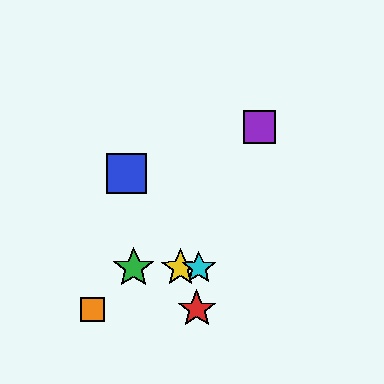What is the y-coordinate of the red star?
The red star is at y≈309.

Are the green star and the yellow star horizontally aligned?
Yes, both are at y≈268.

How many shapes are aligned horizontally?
3 shapes (the green star, the yellow star, the cyan star) are aligned horizontally.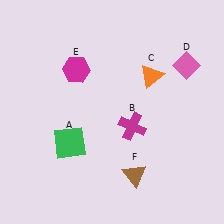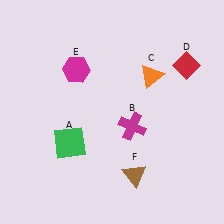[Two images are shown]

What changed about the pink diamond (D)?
In Image 1, D is pink. In Image 2, it changed to red.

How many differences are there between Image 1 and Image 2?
There is 1 difference between the two images.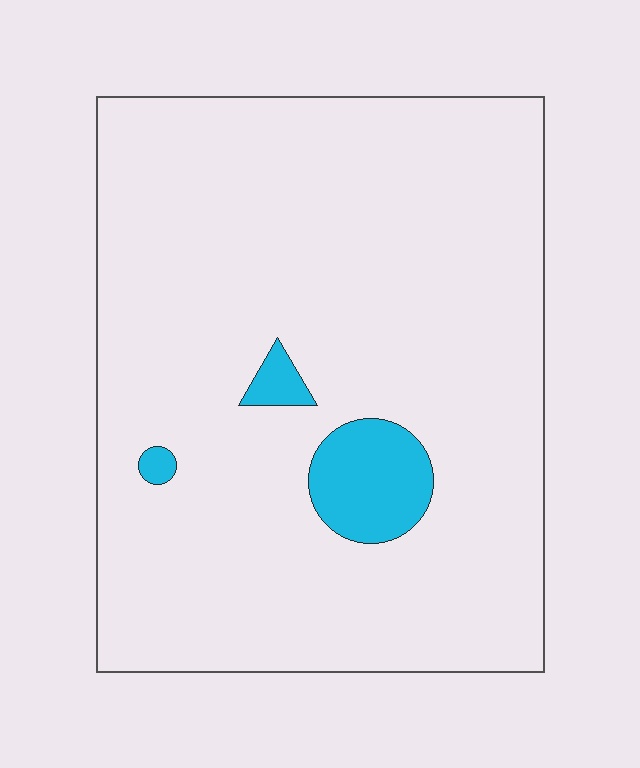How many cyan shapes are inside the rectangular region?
3.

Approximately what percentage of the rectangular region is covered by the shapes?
Approximately 5%.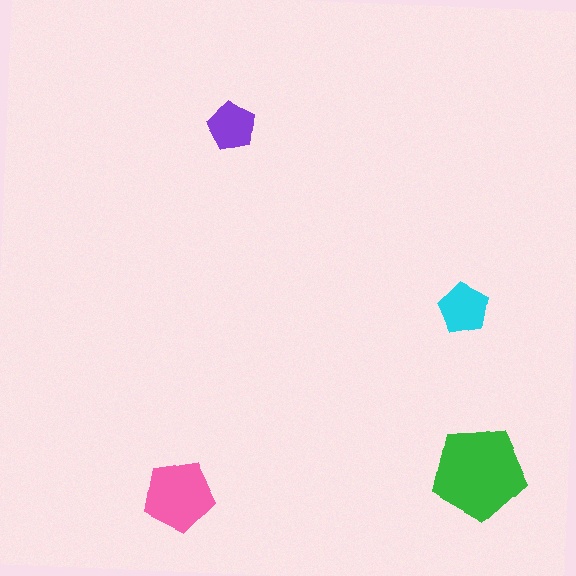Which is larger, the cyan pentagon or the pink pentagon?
The pink one.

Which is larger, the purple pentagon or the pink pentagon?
The pink one.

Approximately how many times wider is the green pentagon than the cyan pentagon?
About 2 times wider.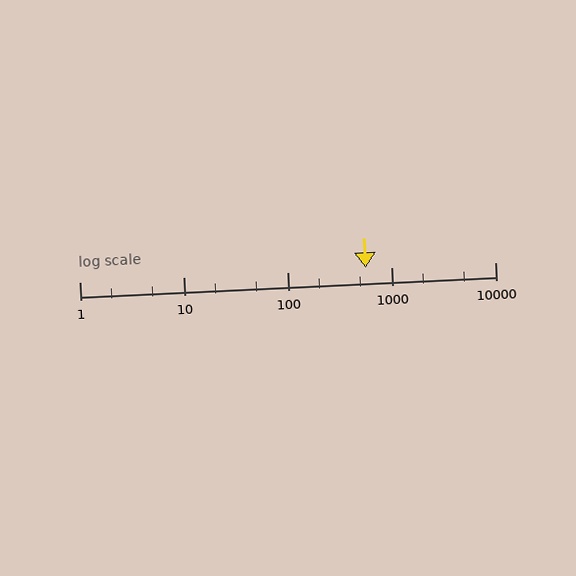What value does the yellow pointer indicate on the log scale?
The pointer indicates approximately 570.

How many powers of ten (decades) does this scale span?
The scale spans 4 decades, from 1 to 10000.